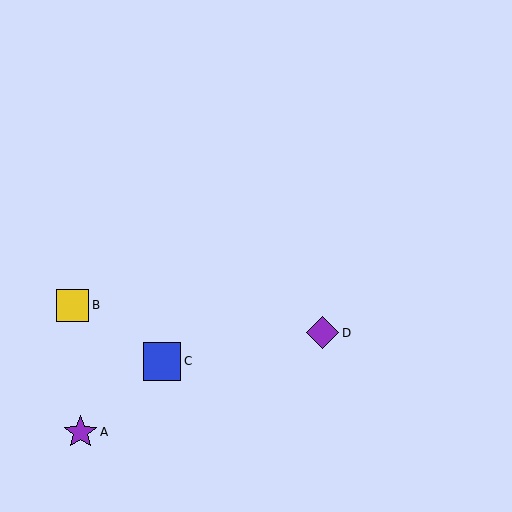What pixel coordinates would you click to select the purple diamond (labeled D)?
Click at (323, 333) to select the purple diamond D.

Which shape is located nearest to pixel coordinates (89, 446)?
The purple star (labeled A) at (81, 432) is nearest to that location.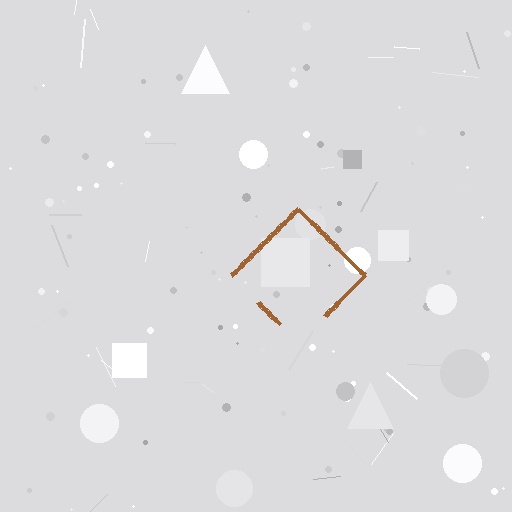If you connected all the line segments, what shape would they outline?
They would outline a diamond.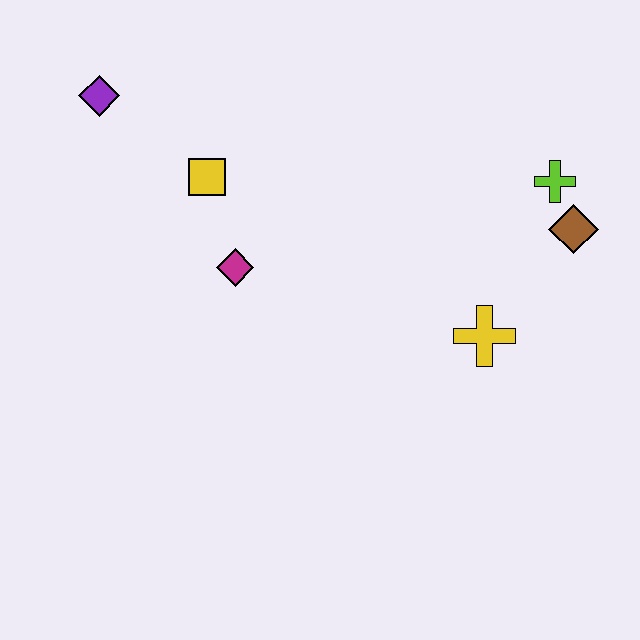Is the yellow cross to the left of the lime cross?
Yes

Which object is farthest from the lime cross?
The purple diamond is farthest from the lime cross.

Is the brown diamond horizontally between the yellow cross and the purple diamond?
No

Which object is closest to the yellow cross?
The brown diamond is closest to the yellow cross.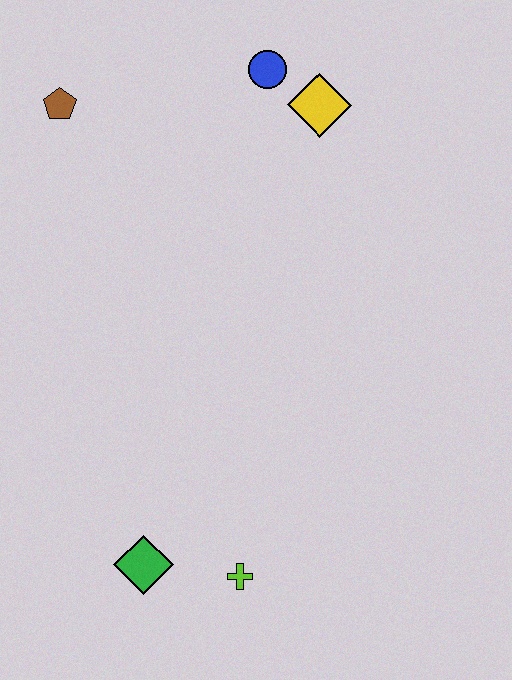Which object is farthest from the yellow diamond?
The green diamond is farthest from the yellow diamond.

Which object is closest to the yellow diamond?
The blue circle is closest to the yellow diamond.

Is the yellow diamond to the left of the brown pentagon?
No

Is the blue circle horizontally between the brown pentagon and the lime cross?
No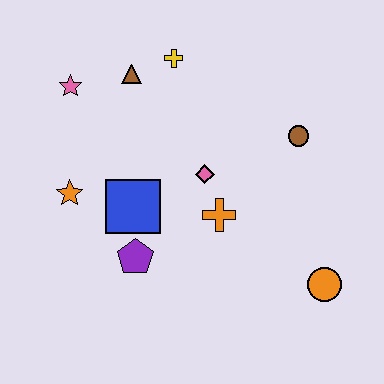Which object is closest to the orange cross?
The pink diamond is closest to the orange cross.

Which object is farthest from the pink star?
The orange circle is farthest from the pink star.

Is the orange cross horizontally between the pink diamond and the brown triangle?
No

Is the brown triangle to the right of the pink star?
Yes